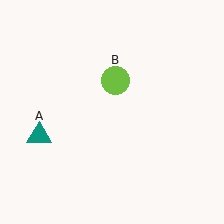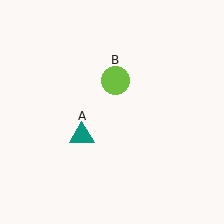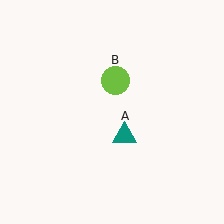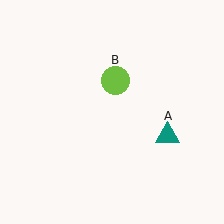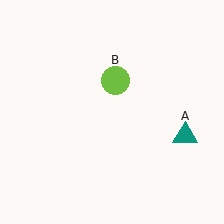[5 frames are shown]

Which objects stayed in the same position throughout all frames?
Lime circle (object B) remained stationary.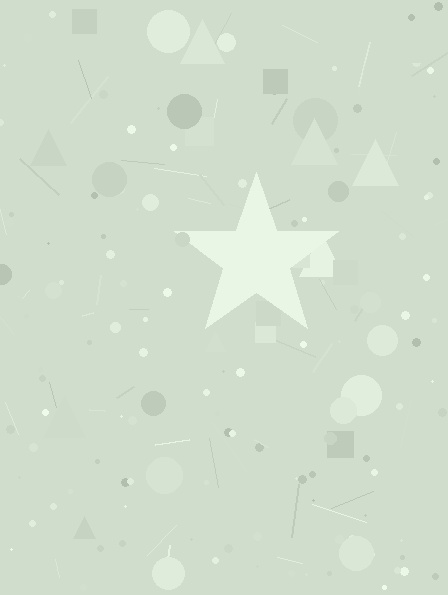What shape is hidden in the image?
A star is hidden in the image.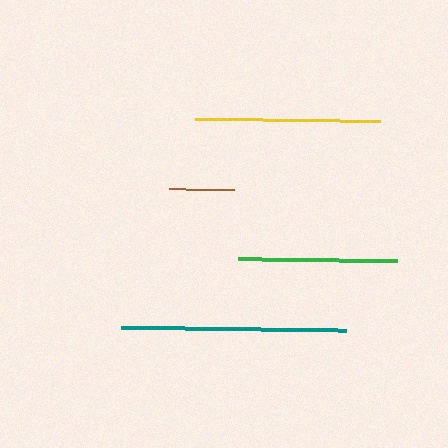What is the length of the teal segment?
The teal segment is approximately 225 pixels long.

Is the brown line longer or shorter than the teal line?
The teal line is longer than the brown line.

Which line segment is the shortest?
The brown line is the shortest at approximately 65 pixels.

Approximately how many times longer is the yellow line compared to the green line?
The yellow line is approximately 1.2 times the length of the green line.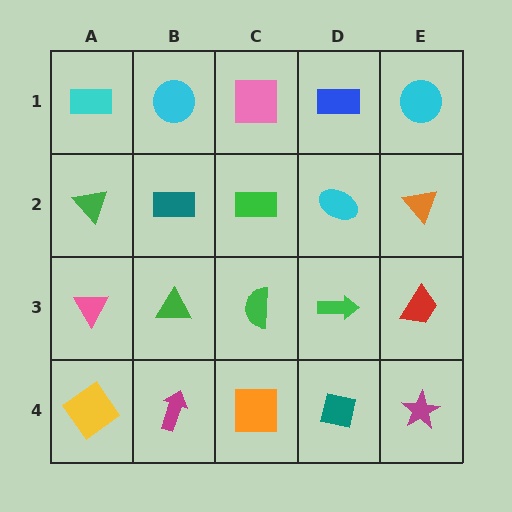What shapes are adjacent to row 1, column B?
A teal rectangle (row 2, column B), a cyan rectangle (row 1, column A), a pink square (row 1, column C).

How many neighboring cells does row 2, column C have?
4.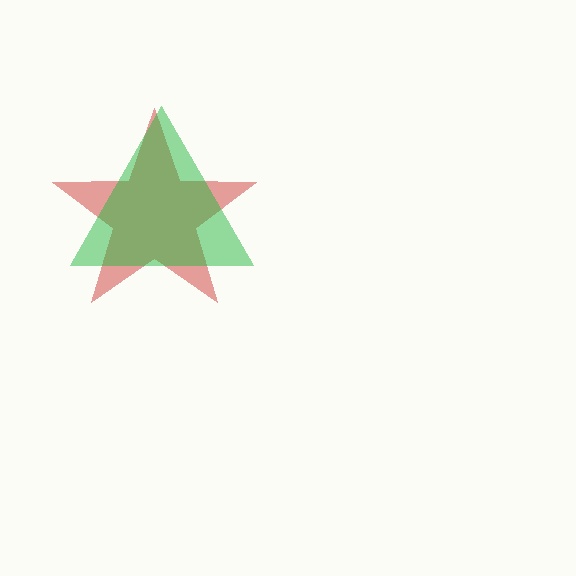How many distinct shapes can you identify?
There are 2 distinct shapes: a red star, a green triangle.